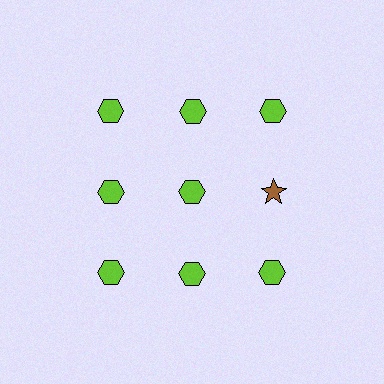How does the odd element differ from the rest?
It differs in both color (brown instead of lime) and shape (star instead of hexagon).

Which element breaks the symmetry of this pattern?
The brown star in the second row, center column breaks the symmetry. All other shapes are lime hexagons.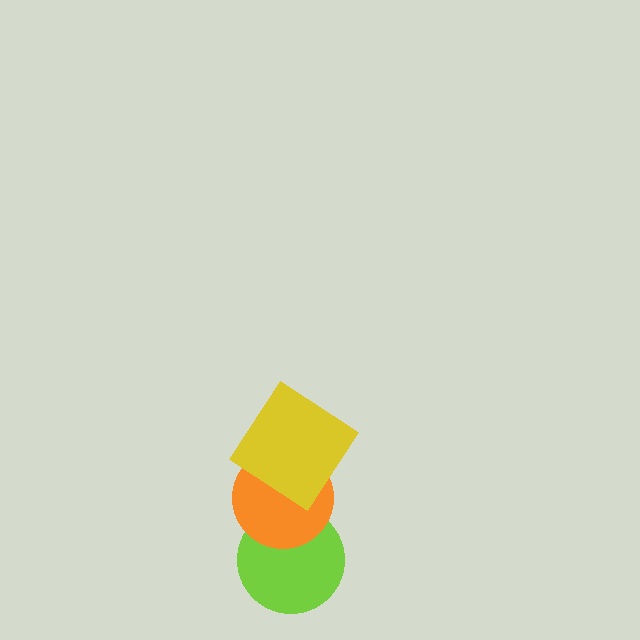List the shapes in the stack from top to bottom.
From top to bottom: the yellow diamond, the orange circle, the lime circle.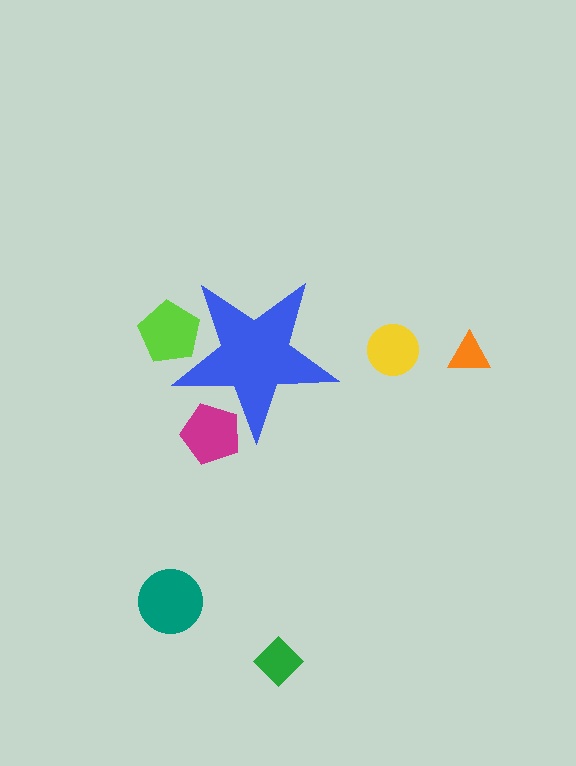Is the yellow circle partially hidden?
No, the yellow circle is fully visible.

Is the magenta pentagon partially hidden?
Yes, the magenta pentagon is partially hidden behind the blue star.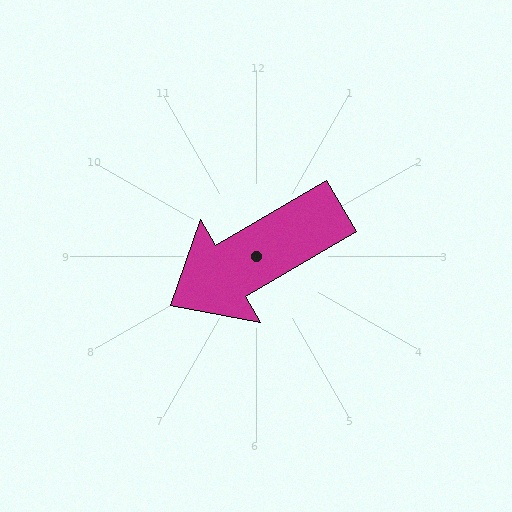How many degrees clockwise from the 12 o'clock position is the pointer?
Approximately 240 degrees.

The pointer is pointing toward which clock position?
Roughly 8 o'clock.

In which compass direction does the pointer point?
Southwest.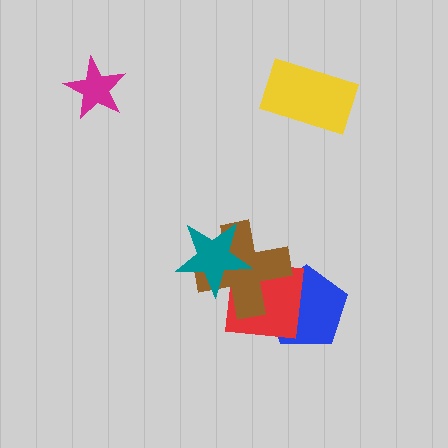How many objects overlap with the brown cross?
3 objects overlap with the brown cross.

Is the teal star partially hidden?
No, no other shape covers it.